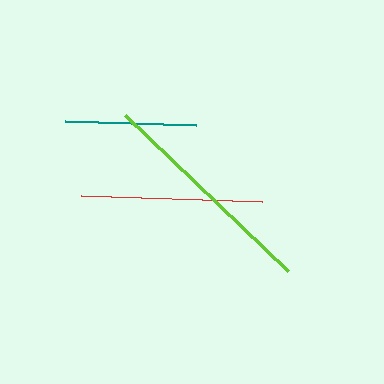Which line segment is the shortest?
The teal line is the shortest at approximately 131 pixels.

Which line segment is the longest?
The lime line is the longest at approximately 226 pixels.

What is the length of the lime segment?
The lime segment is approximately 226 pixels long.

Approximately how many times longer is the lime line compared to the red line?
The lime line is approximately 1.2 times the length of the red line.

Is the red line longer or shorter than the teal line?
The red line is longer than the teal line.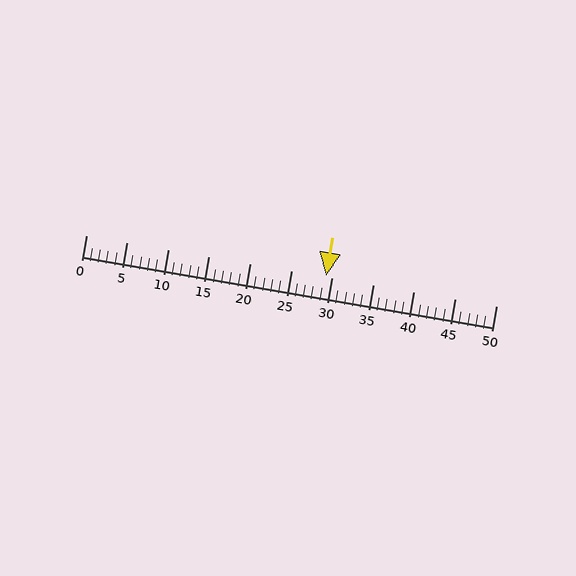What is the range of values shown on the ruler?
The ruler shows values from 0 to 50.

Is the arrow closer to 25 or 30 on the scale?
The arrow is closer to 30.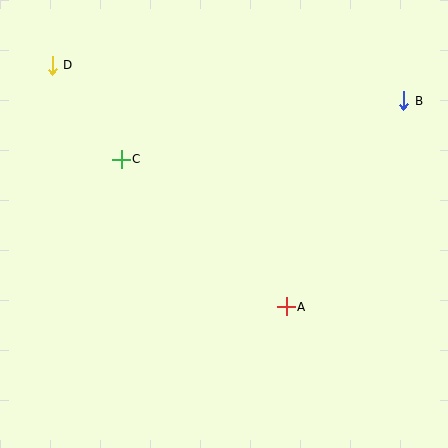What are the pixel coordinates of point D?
Point D is at (52, 65).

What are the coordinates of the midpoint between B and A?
The midpoint between B and A is at (345, 204).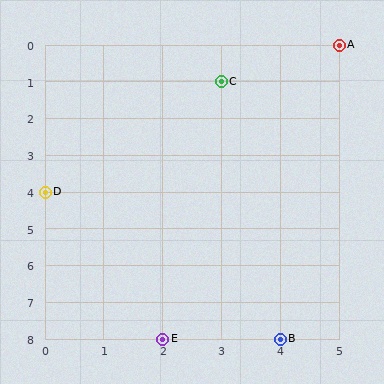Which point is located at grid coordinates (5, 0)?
Point A is at (5, 0).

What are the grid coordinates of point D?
Point D is at grid coordinates (0, 4).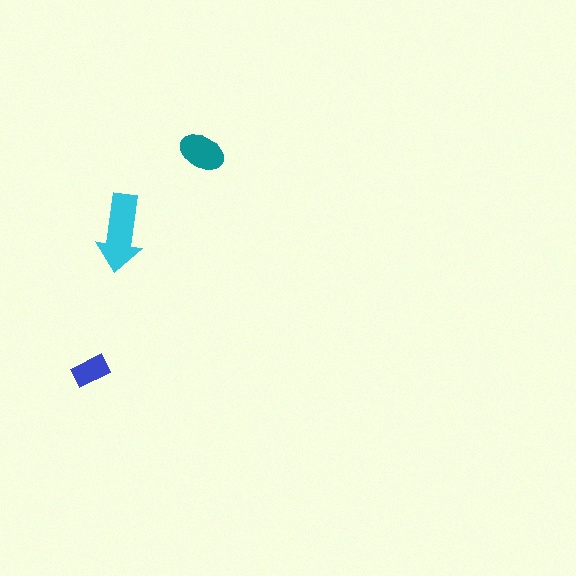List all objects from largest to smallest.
The cyan arrow, the teal ellipse, the blue rectangle.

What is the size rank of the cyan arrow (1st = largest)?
1st.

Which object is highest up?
The teal ellipse is topmost.